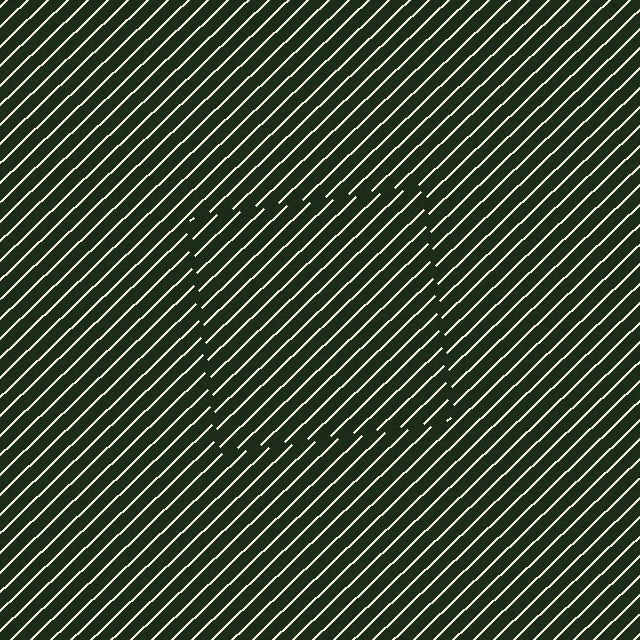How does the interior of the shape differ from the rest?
The interior of the shape contains the same grating, shifted by half a period — the contour is defined by the phase discontinuity where line-ends from the inner and outer gratings abut.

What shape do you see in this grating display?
An illusory square. The interior of the shape contains the same grating, shifted by half a period — the contour is defined by the phase discontinuity where line-ends from the inner and outer gratings abut.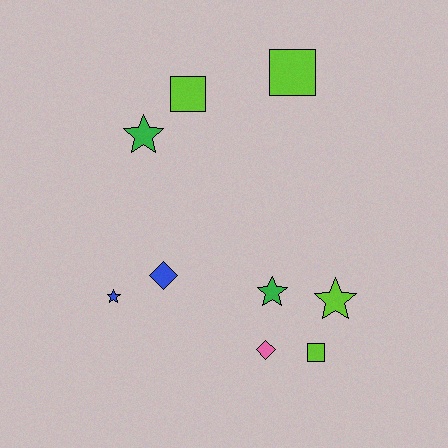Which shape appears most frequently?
Star, with 4 objects.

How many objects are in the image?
There are 9 objects.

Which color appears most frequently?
Lime, with 4 objects.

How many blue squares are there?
There are no blue squares.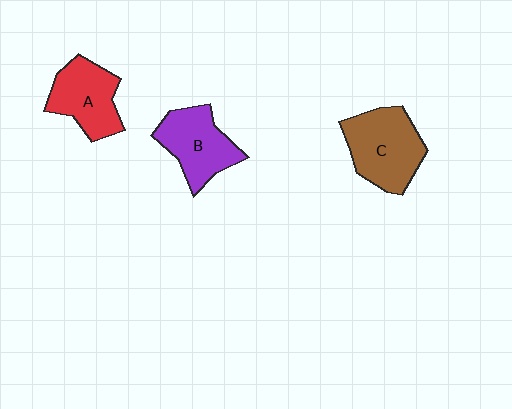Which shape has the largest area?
Shape C (brown).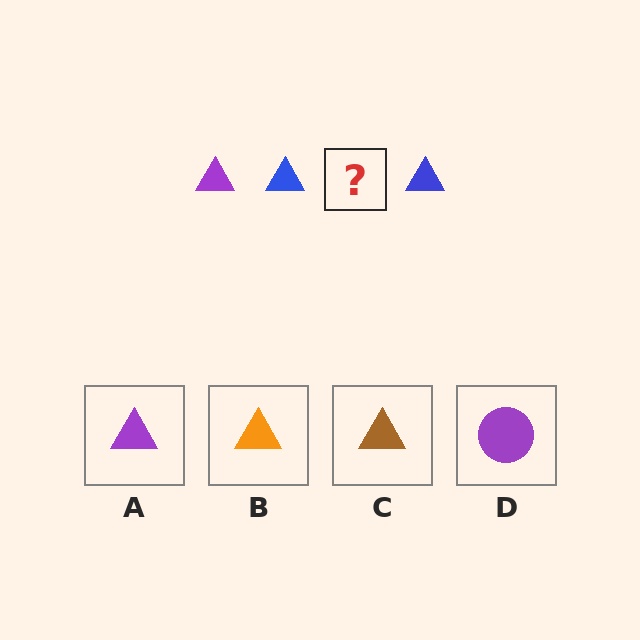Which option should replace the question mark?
Option A.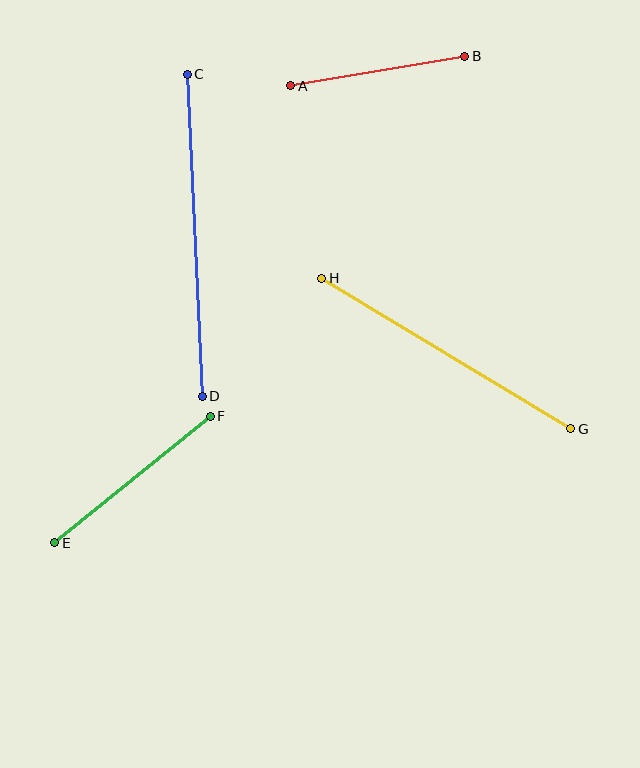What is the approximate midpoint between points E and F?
The midpoint is at approximately (132, 479) pixels.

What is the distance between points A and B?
The distance is approximately 177 pixels.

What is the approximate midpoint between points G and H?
The midpoint is at approximately (446, 353) pixels.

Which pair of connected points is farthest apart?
Points C and D are farthest apart.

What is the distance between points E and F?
The distance is approximately 200 pixels.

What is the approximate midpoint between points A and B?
The midpoint is at approximately (378, 71) pixels.